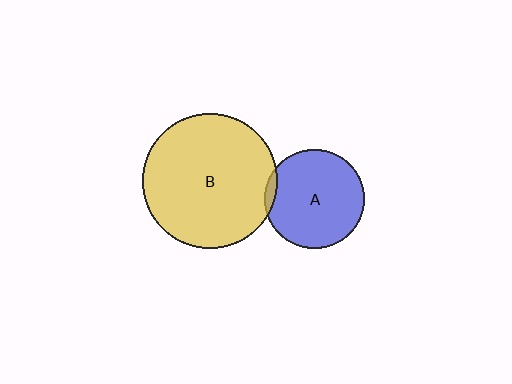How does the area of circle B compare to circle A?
Approximately 1.8 times.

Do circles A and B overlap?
Yes.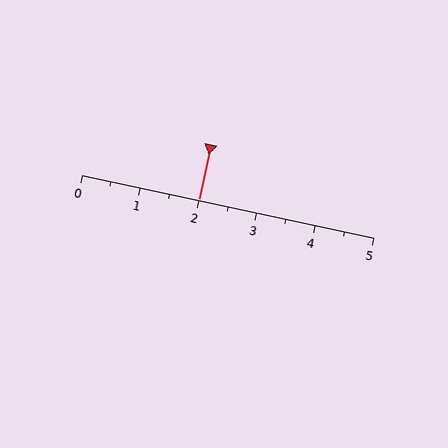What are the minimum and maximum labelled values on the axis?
The axis runs from 0 to 5.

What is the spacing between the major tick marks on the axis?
The major ticks are spaced 1 apart.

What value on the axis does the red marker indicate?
The marker indicates approximately 2.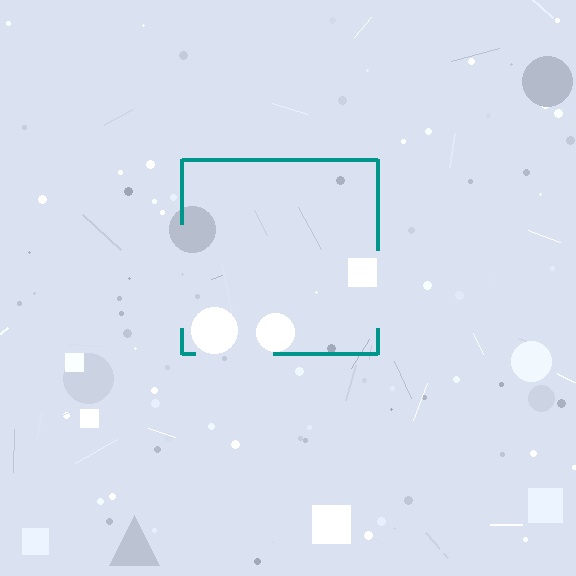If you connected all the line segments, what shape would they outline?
They would outline a square.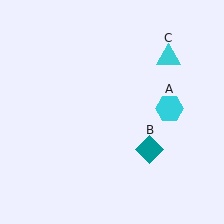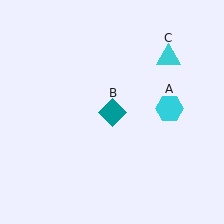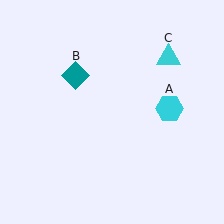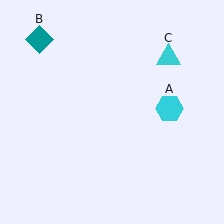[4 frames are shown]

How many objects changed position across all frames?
1 object changed position: teal diamond (object B).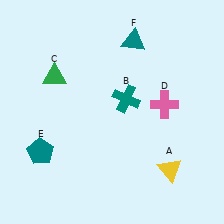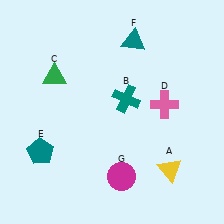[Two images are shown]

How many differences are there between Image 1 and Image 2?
There is 1 difference between the two images.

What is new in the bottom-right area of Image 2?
A magenta circle (G) was added in the bottom-right area of Image 2.